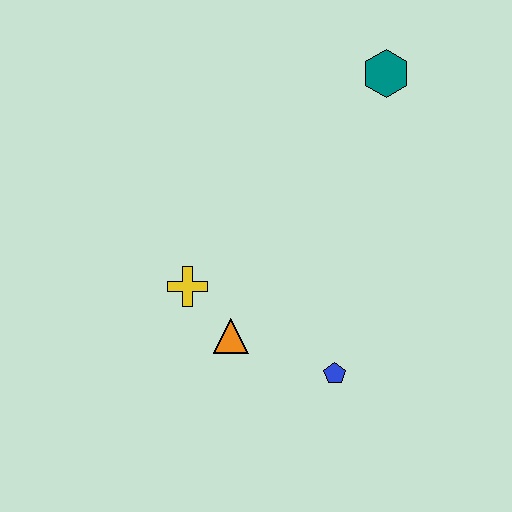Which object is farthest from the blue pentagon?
The teal hexagon is farthest from the blue pentagon.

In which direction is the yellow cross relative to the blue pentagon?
The yellow cross is to the left of the blue pentagon.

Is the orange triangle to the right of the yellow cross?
Yes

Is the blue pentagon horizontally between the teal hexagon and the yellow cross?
Yes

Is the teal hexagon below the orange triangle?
No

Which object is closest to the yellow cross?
The orange triangle is closest to the yellow cross.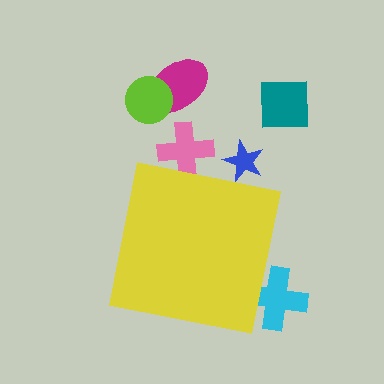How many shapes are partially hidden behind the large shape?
3 shapes are partially hidden.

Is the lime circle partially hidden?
No, the lime circle is fully visible.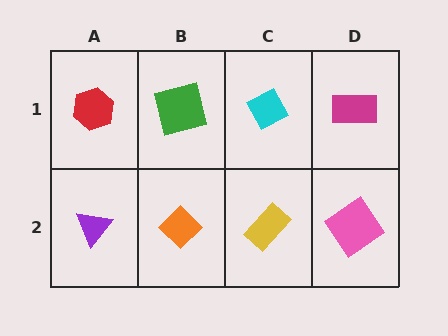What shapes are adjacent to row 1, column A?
A purple triangle (row 2, column A), a green square (row 1, column B).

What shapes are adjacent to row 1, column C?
A yellow rectangle (row 2, column C), a green square (row 1, column B), a magenta rectangle (row 1, column D).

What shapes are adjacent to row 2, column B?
A green square (row 1, column B), a purple triangle (row 2, column A), a yellow rectangle (row 2, column C).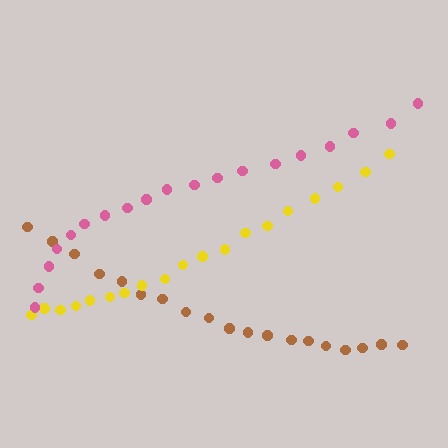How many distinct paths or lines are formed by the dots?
There are 3 distinct paths.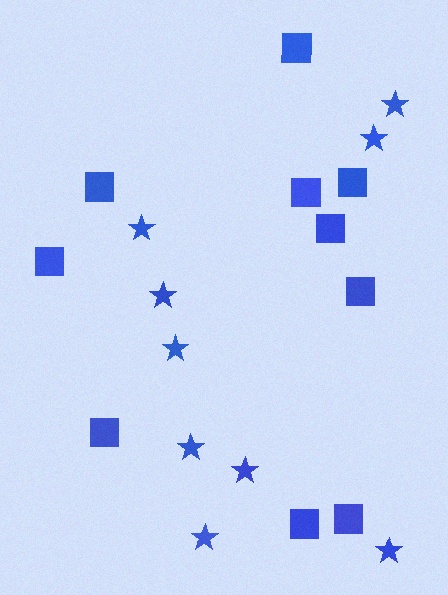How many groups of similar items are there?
There are 2 groups: one group of squares (10) and one group of stars (9).